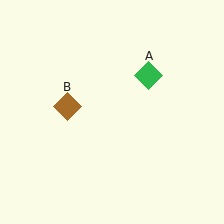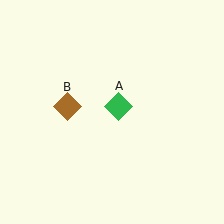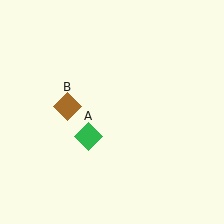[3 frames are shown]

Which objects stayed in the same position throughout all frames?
Brown diamond (object B) remained stationary.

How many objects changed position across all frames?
1 object changed position: green diamond (object A).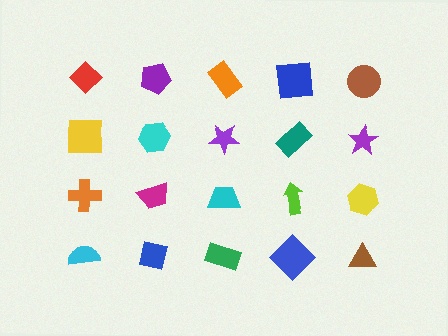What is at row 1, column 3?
An orange rectangle.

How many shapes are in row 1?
5 shapes.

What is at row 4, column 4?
A blue diamond.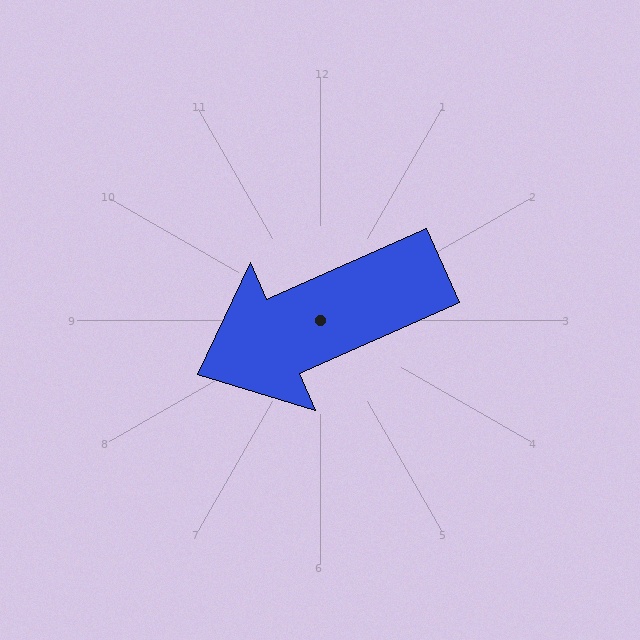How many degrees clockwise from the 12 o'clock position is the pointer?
Approximately 246 degrees.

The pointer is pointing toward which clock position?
Roughly 8 o'clock.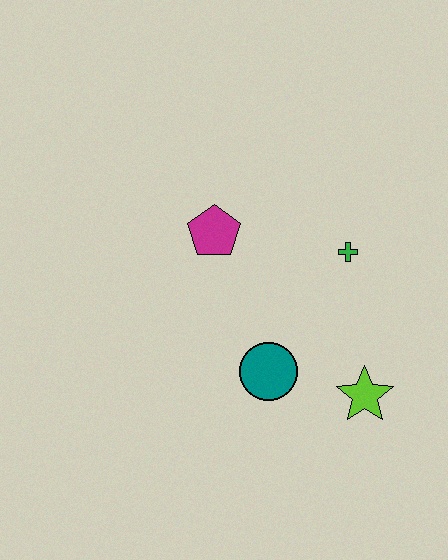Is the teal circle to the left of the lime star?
Yes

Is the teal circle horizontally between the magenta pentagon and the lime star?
Yes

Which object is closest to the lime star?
The teal circle is closest to the lime star.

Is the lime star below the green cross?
Yes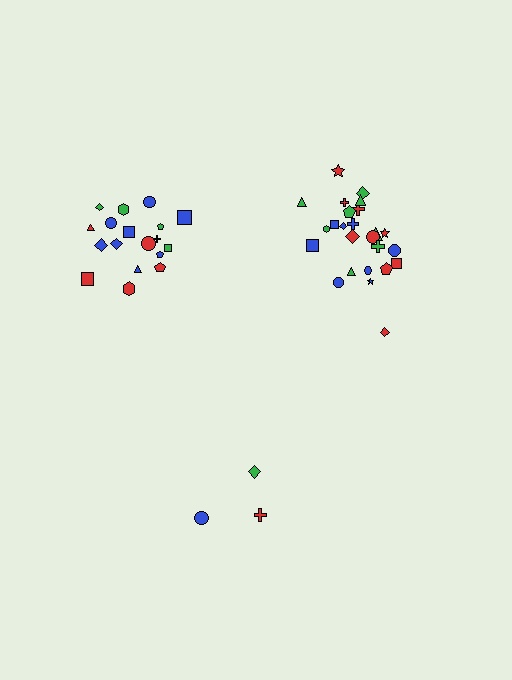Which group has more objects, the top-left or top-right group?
The top-right group.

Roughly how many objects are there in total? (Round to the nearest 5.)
Roughly 45 objects in total.